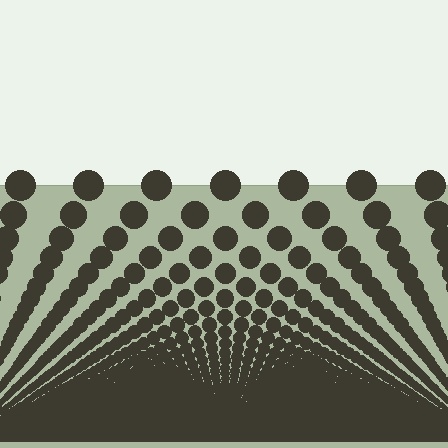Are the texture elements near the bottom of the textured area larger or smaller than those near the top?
Smaller. The gradient is inverted — elements near the bottom are smaller and denser.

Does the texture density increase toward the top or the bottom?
Density increases toward the bottom.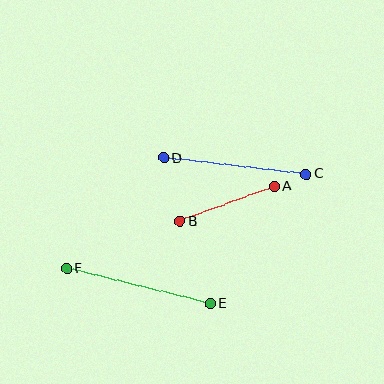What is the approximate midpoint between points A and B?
The midpoint is at approximately (227, 204) pixels.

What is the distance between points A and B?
The distance is approximately 100 pixels.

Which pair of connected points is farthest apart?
Points E and F are farthest apart.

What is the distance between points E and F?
The distance is approximately 148 pixels.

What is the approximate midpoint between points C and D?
The midpoint is at approximately (235, 166) pixels.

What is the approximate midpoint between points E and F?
The midpoint is at approximately (138, 286) pixels.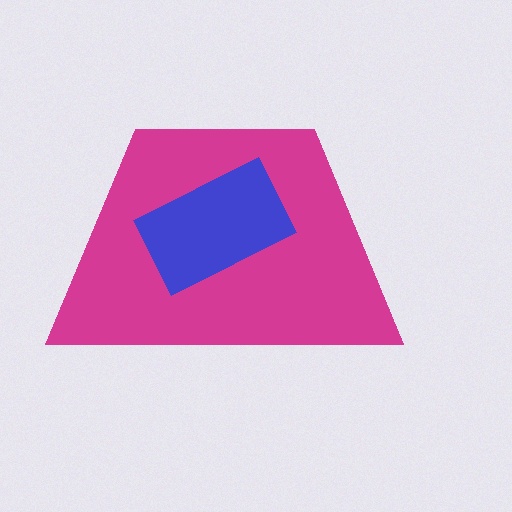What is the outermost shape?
The magenta trapezoid.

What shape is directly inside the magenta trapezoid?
The blue rectangle.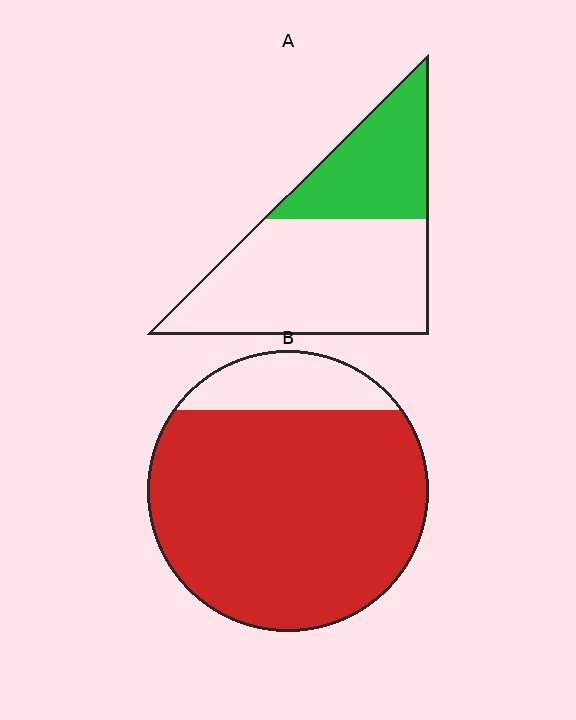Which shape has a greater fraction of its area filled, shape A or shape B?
Shape B.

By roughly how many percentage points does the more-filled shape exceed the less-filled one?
By roughly 50 percentage points (B over A).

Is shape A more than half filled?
No.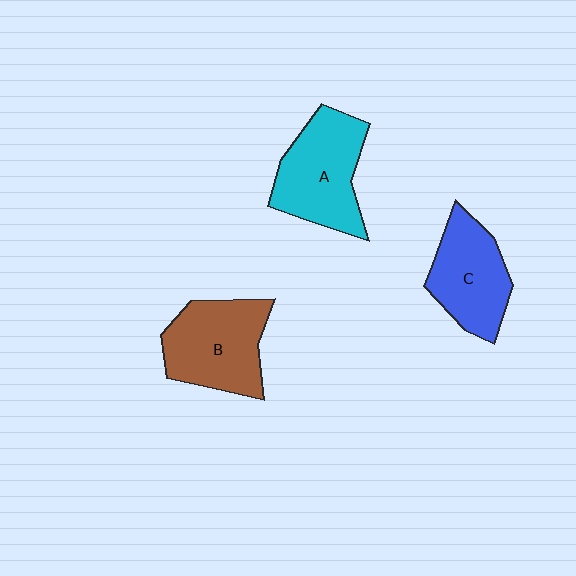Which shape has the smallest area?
Shape C (blue).